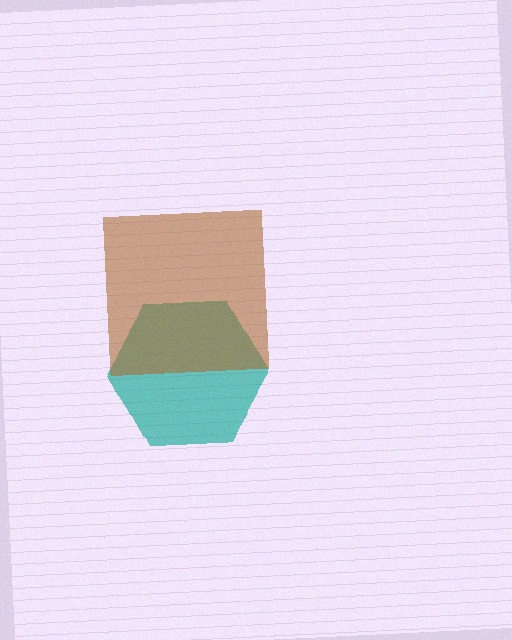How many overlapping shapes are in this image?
There are 2 overlapping shapes in the image.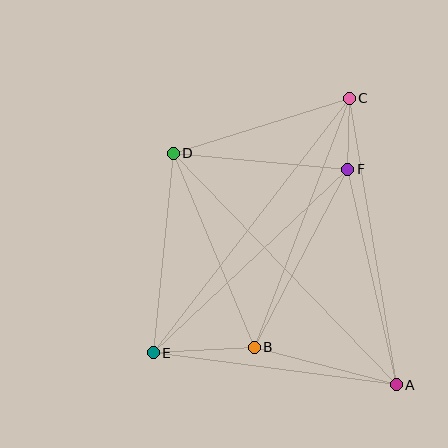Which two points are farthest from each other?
Points A and D are farthest from each other.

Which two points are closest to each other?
Points C and F are closest to each other.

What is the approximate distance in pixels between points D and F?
The distance between D and F is approximately 175 pixels.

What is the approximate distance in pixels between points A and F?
The distance between A and F is approximately 221 pixels.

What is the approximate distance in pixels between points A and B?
The distance between A and B is approximately 147 pixels.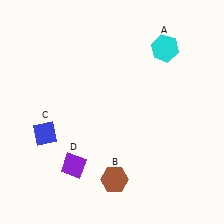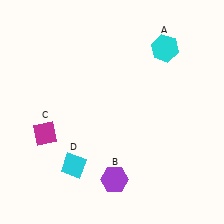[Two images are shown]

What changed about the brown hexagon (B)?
In Image 1, B is brown. In Image 2, it changed to purple.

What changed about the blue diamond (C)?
In Image 1, C is blue. In Image 2, it changed to magenta.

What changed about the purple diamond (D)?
In Image 1, D is purple. In Image 2, it changed to cyan.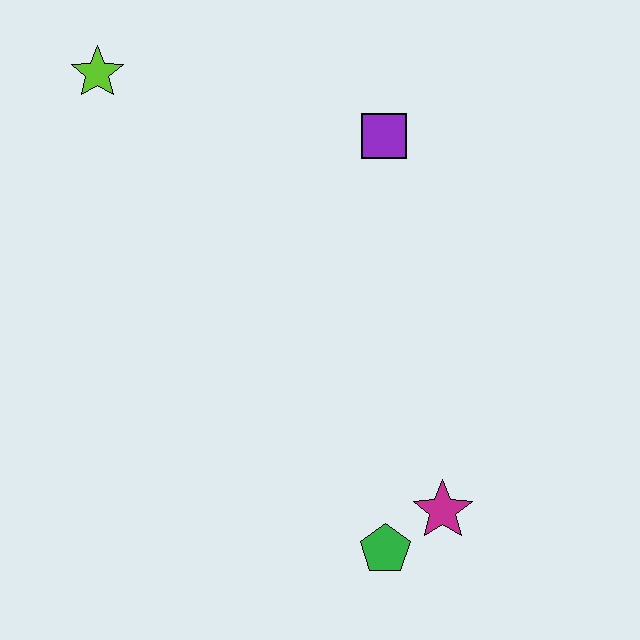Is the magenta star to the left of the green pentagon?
No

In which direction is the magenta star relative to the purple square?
The magenta star is below the purple square.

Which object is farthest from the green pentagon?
The lime star is farthest from the green pentagon.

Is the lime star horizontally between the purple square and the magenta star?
No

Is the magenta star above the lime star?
No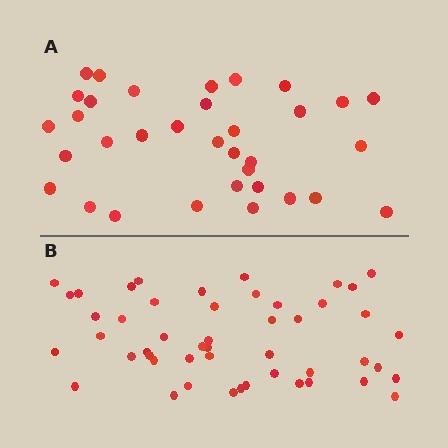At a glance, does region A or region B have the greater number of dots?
Region B (the bottom region) has more dots.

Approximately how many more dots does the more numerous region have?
Region B has approximately 15 more dots than region A.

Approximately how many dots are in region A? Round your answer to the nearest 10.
About 30 dots. (The exact count is 34, which rounds to 30.)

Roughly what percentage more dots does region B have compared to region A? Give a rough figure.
About 45% more.